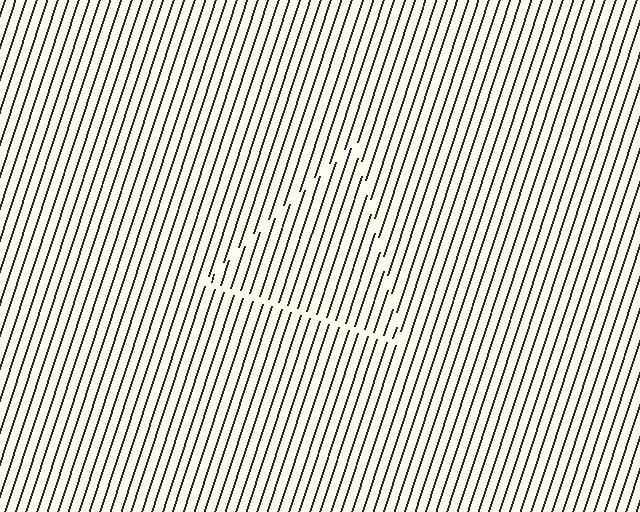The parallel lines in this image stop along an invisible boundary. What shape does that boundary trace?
An illusory triangle. The interior of the shape contains the same grating, shifted by half a period — the contour is defined by the phase discontinuity where line-ends from the inner and outer gratings abut.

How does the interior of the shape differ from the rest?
The interior of the shape contains the same grating, shifted by half a period — the contour is defined by the phase discontinuity where line-ends from the inner and outer gratings abut.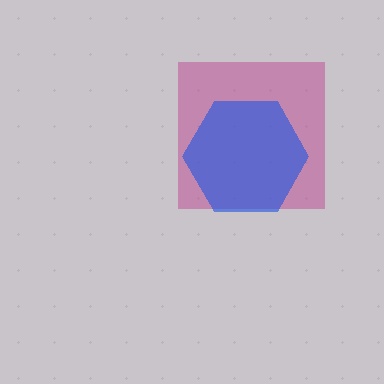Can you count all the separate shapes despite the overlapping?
Yes, there are 2 separate shapes.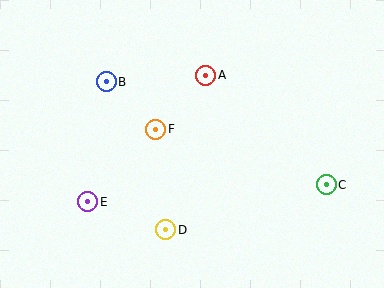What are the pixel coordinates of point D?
Point D is at (166, 230).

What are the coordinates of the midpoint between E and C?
The midpoint between E and C is at (207, 193).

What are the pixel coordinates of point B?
Point B is at (106, 82).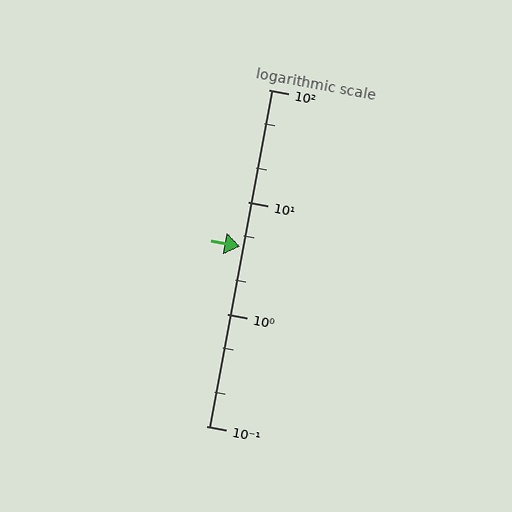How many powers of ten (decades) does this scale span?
The scale spans 3 decades, from 0.1 to 100.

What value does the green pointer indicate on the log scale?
The pointer indicates approximately 4.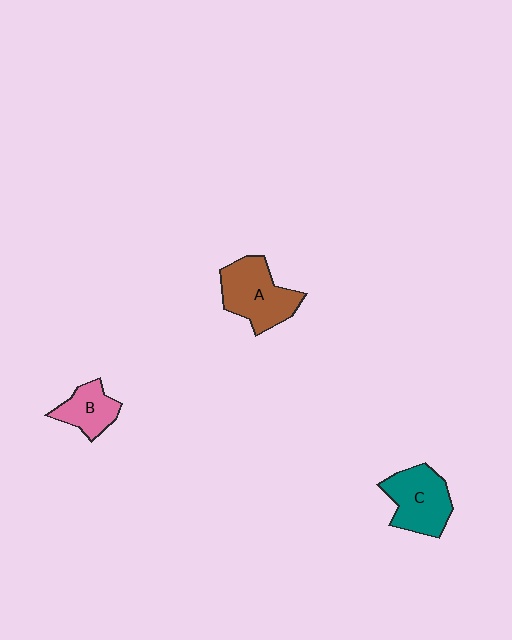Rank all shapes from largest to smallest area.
From largest to smallest: A (brown), C (teal), B (pink).